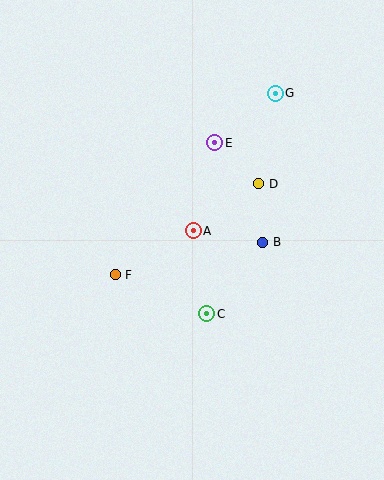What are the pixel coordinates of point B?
Point B is at (263, 242).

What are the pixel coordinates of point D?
Point D is at (259, 184).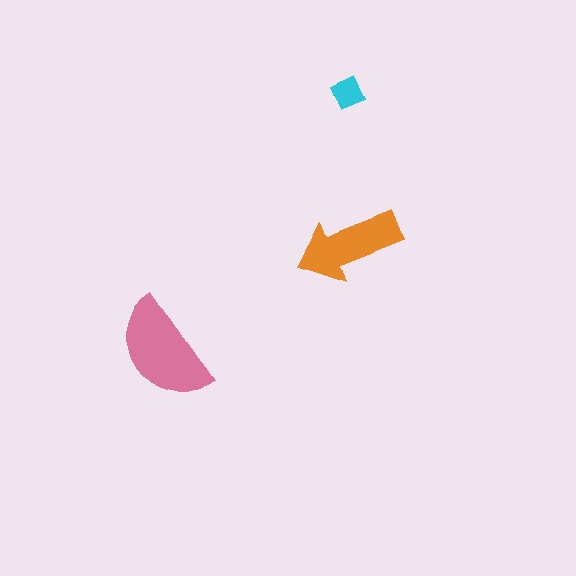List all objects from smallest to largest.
The cyan square, the orange arrow, the pink semicircle.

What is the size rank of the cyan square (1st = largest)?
3rd.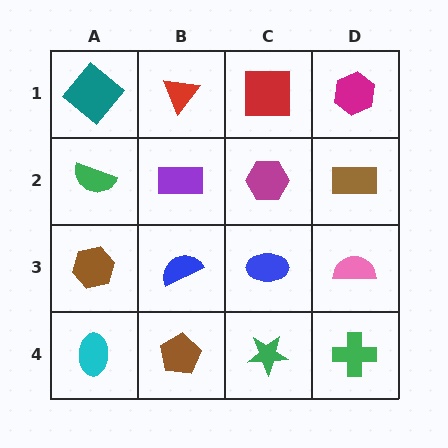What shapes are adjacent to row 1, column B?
A purple rectangle (row 2, column B), a teal diamond (row 1, column A), a red square (row 1, column C).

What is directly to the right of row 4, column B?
A green star.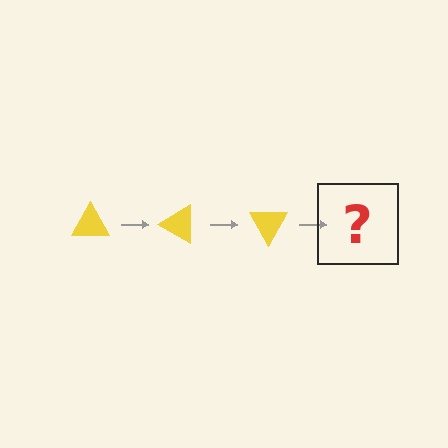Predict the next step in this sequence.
The next step is a yellow triangle rotated 90 degrees.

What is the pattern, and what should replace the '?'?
The pattern is that the triangle rotates 30 degrees each step. The '?' should be a yellow triangle rotated 90 degrees.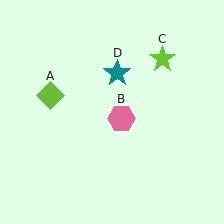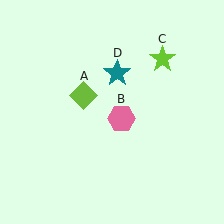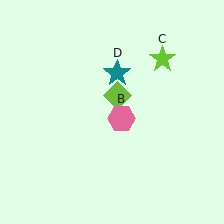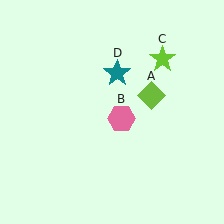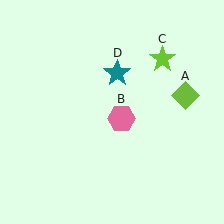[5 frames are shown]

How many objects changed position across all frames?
1 object changed position: lime diamond (object A).